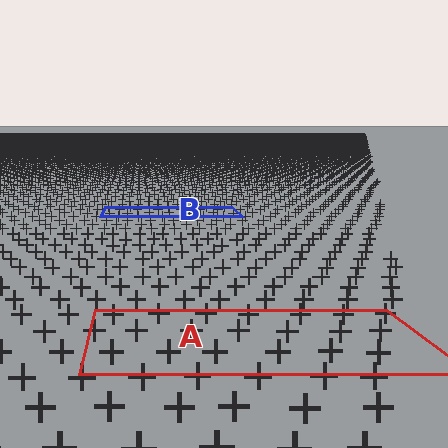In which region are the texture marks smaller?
The texture marks are smaller in region B, because it is farther away.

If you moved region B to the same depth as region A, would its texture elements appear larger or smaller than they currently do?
They would appear larger. At a closer depth, the same texture elements are projected at a bigger on-screen size.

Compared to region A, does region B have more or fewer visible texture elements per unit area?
Region B has more texture elements per unit area — they are packed more densely because it is farther away.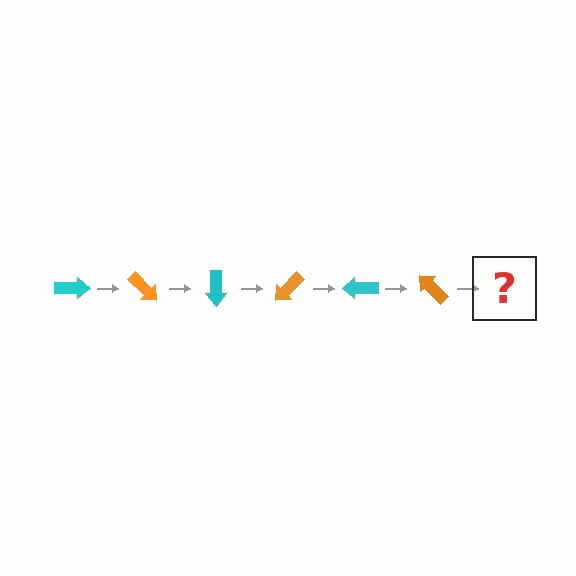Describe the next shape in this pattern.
It should be a cyan arrow, rotated 270 degrees from the start.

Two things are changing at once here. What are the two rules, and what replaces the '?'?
The two rules are that it rotates 45 degrees each step and the color cycles through cyan and orange. The '?' should be a cyan arrow, rotated 270 degrees from the start.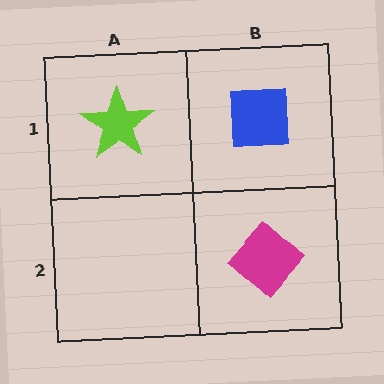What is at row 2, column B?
A magenta diamond.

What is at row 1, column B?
A blue square.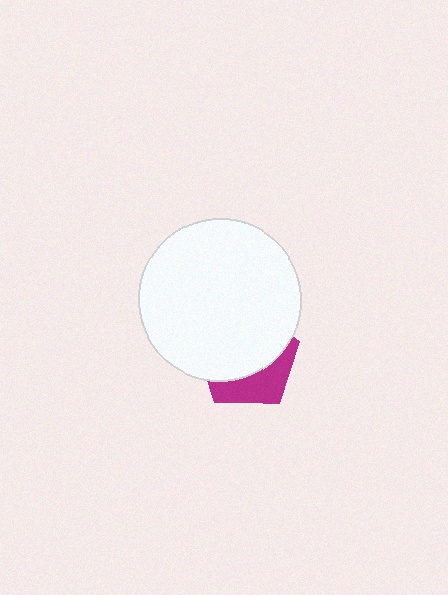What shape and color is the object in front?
The object in front is a white circle.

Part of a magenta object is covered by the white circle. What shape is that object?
It is a pentagon.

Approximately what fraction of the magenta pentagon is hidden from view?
Roughly 65% of the magenta pentagon is hidden behind the white circle.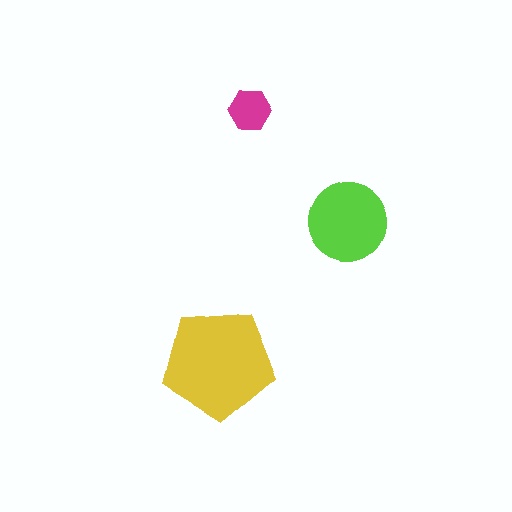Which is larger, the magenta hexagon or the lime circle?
The lime circle.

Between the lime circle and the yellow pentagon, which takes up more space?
The yellow pentagon.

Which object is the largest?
The yellow pentagon.